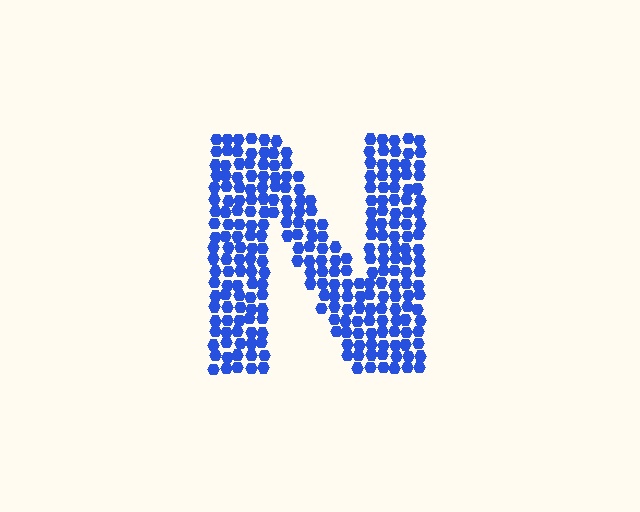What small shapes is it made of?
It is made of small hexagons.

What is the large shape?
The large shape is the letter N.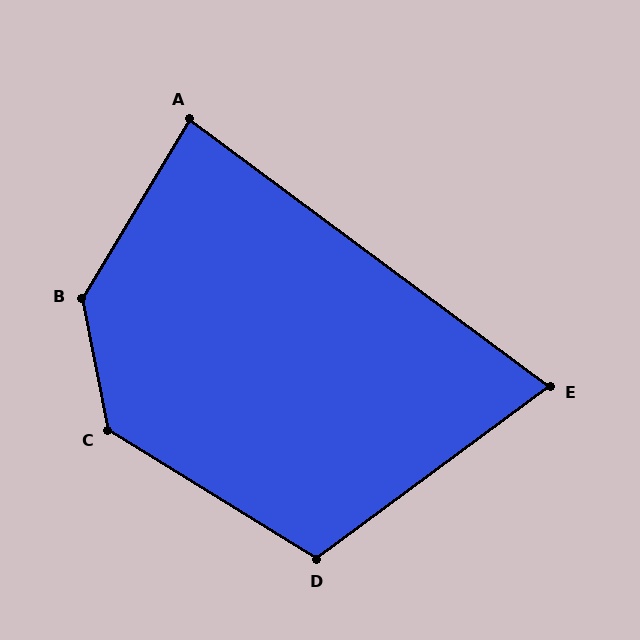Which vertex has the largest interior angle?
B, at approximately 138 degrees.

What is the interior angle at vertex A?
Approximately 84 degrees (acute).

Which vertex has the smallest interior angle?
E, at approximately 73 degrees.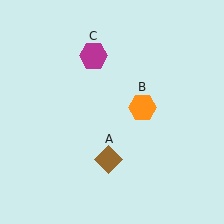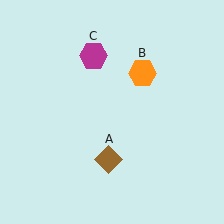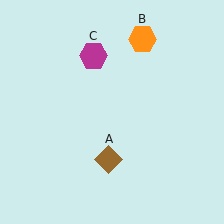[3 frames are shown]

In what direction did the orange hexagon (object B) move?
The orange hexagon (object B) moved up.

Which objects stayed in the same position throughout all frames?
Brown diamond (object A) and magenta hexagon (object C) remained stationary.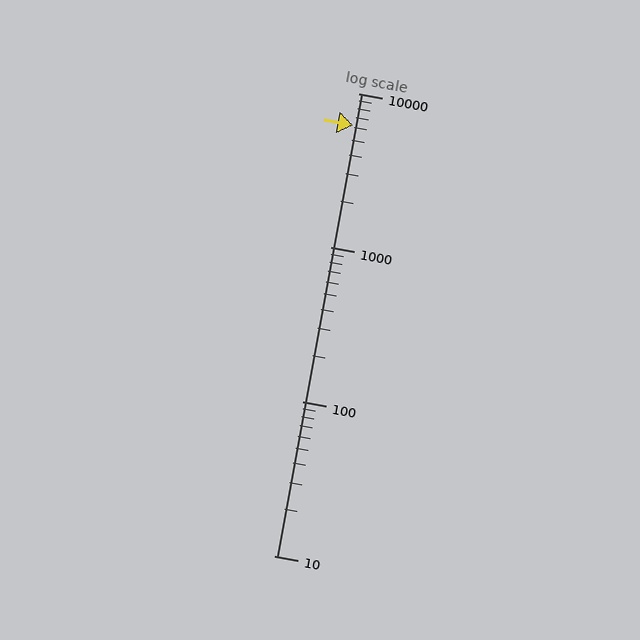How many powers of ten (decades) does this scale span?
The scale spans 3 decades, from 10 to 10000.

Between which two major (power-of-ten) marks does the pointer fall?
The pointer is between 1000 and 10000.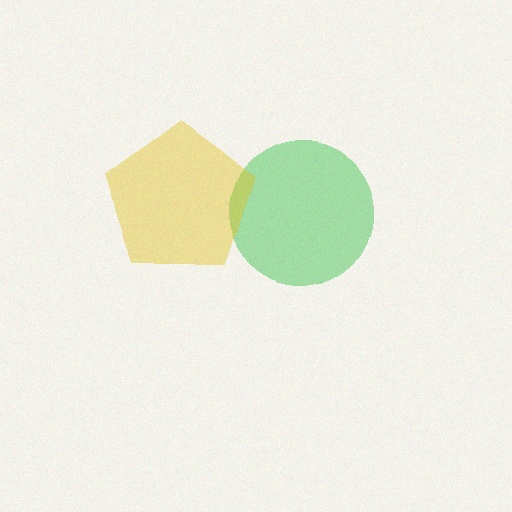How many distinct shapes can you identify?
There are 2 distinct shapes: a green circle, a yellow pentagon.